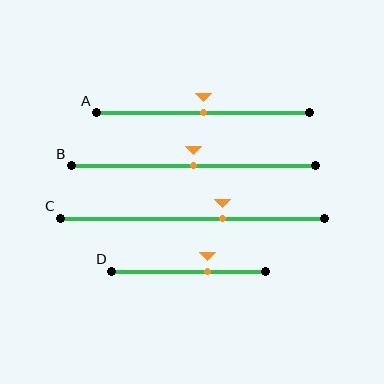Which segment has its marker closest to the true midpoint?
Segment A has its marker closest to the true midpoint.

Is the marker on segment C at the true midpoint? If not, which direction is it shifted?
No, the marker on segment C is shifted to the right by about 11% of the segment length.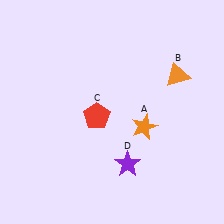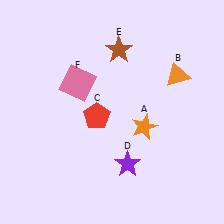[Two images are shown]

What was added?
A brown star (E), a pink square (F) were added in Image 2.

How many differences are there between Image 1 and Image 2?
There are 2 differences between the two images.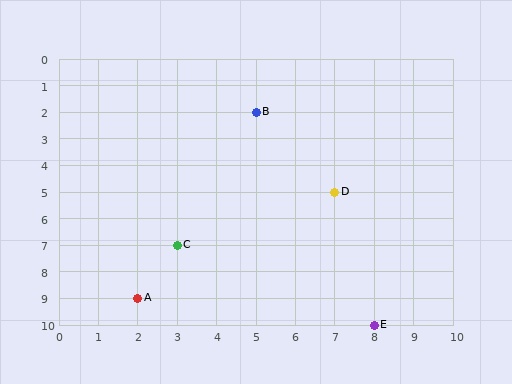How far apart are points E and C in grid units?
Points E and C are 5 columns and 3 rows apart (about 5.8 grid units diagonally).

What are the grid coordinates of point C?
Point C is at grid coordinates (3, 7).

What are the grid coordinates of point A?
Point A is at grid coordinates (2, 9).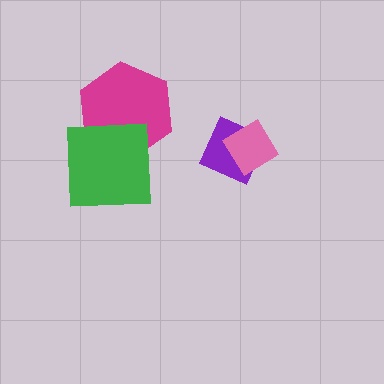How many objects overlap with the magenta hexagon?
1 object overlaps with the magenta hexagon.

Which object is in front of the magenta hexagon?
The green square is in front of the magenta hexagon.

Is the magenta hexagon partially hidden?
Yes, it is partially covered by another shape.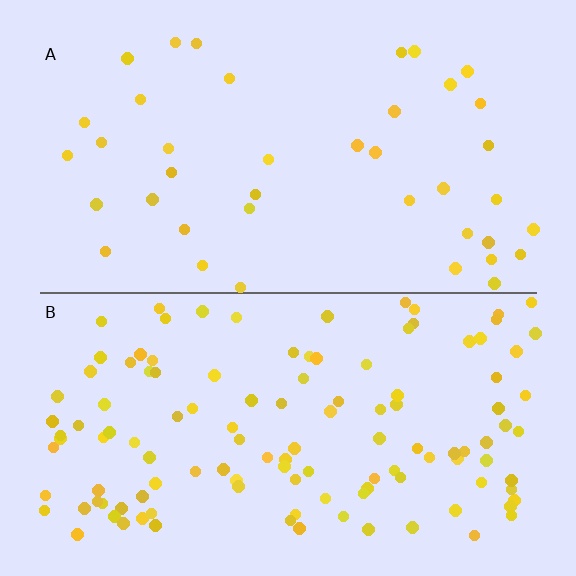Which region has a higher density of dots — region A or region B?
B (the bottom).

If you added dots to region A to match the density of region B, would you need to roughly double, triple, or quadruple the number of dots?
Approximately triple.